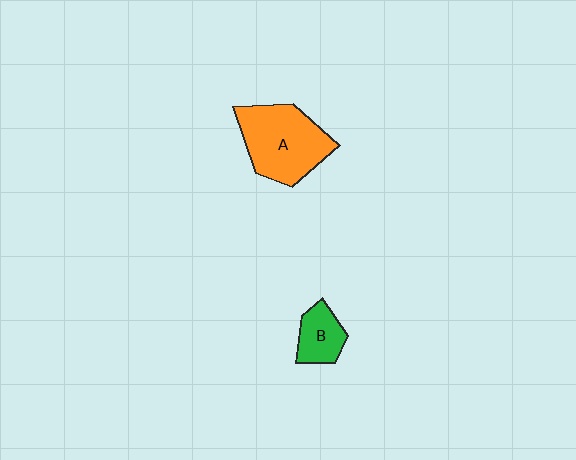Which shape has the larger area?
Shape A (orange).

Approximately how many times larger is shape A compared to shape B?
Approximately 2.4 times.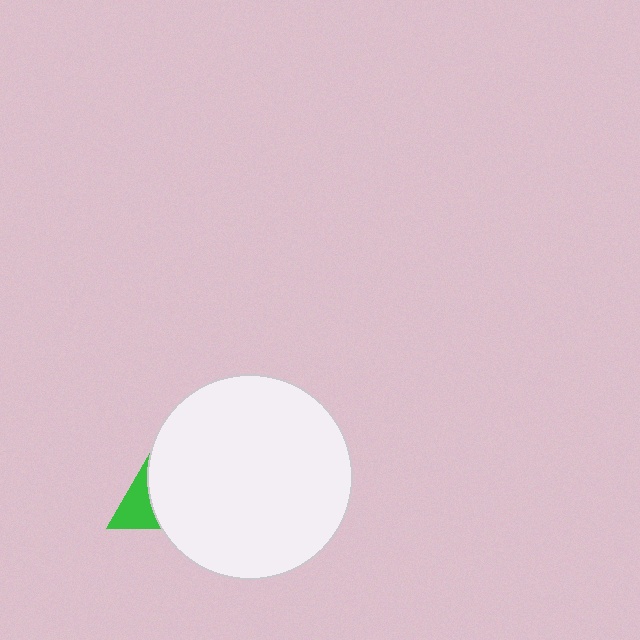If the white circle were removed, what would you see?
You would see the complete green triangle.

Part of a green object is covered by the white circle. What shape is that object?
It is a triangle.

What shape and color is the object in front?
The object in front is a white circle.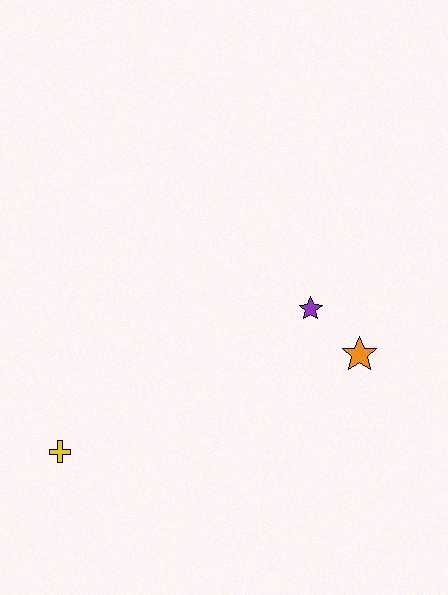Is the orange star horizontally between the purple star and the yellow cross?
No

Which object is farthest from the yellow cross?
The orange star is farthest from the yellow cross.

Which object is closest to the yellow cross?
The purple star is closest to the yellow cross.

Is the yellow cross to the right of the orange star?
No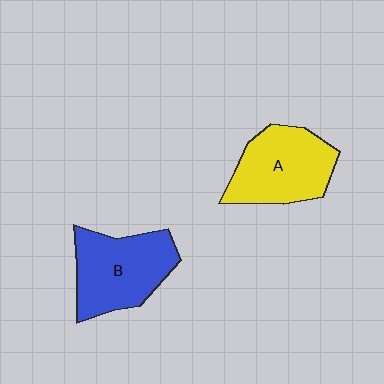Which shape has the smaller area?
Shape A (yellow).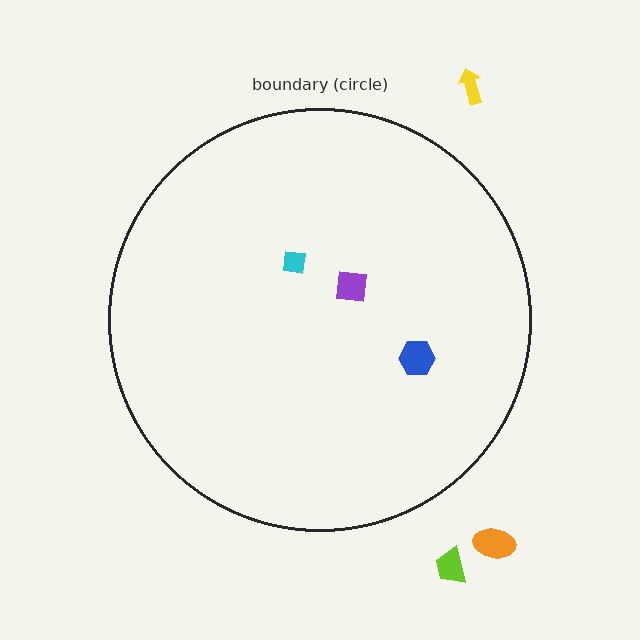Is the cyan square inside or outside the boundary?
Inside.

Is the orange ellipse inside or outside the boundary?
Outside.